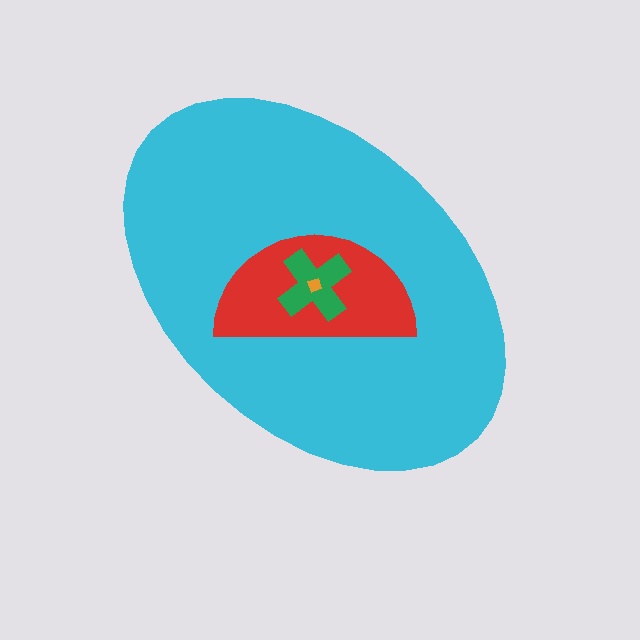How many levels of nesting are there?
4.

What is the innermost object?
The orange diamond.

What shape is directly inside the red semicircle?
The green cross.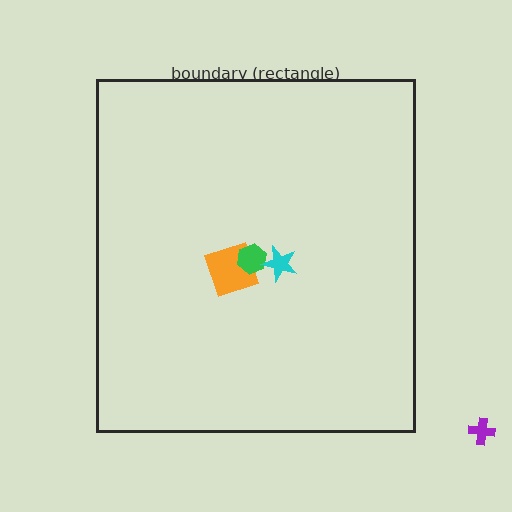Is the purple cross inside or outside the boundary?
Outside.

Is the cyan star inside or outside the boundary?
Inside.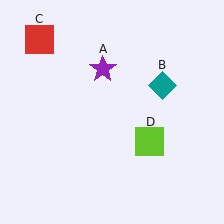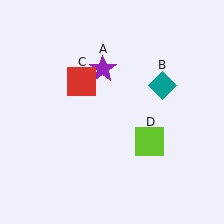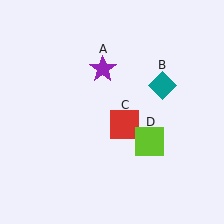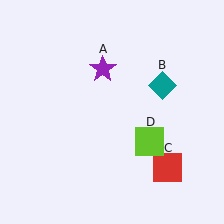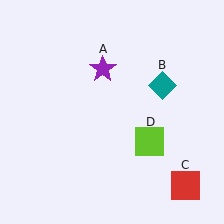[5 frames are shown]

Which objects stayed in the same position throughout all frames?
Purple star (object A) and teal diamond (object B) and lime square (object D) remained stationary.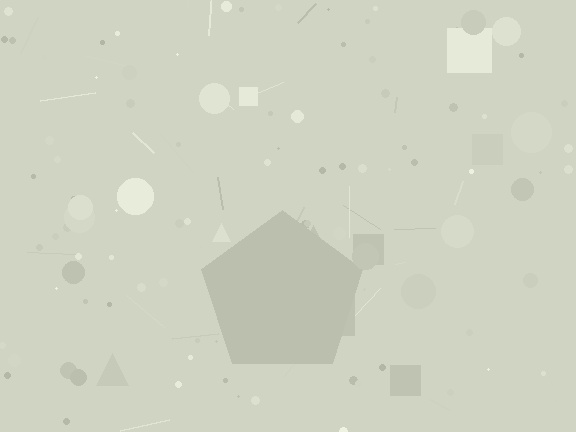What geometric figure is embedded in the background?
A pentagon is embedded in the background.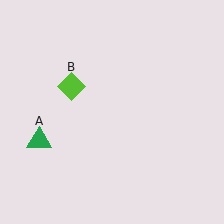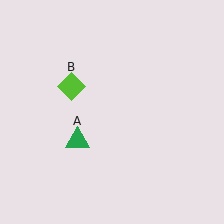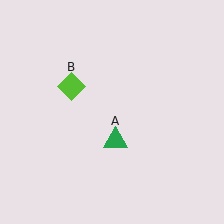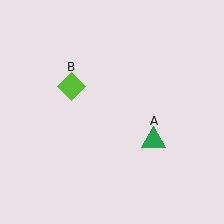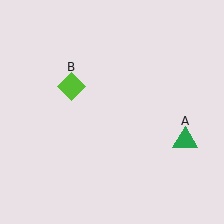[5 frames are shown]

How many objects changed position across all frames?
1 object changed position: green triangle (object A).